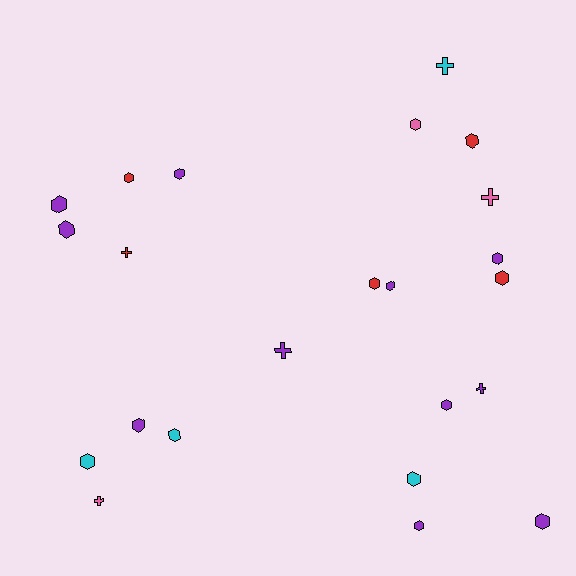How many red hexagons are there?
There are 4 red hexagons.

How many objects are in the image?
There are 23 objects.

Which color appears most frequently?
Purple, with 11 objects.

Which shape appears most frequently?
Hexagon, with 17 objects.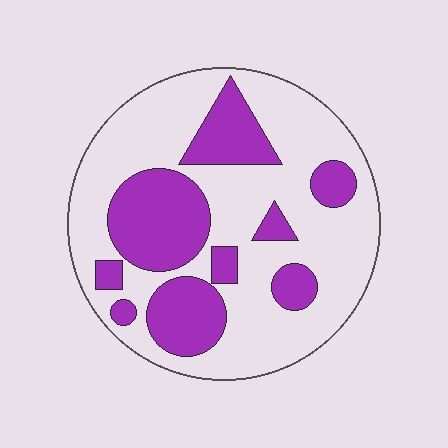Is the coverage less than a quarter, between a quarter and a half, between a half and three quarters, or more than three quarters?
Between a quarter and a half.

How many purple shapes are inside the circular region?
9.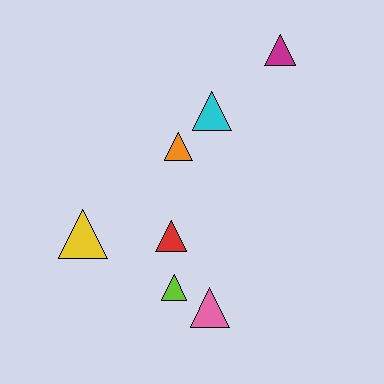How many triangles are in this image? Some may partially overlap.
There are 7 triangles.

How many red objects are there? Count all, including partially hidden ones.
There is 1 red object.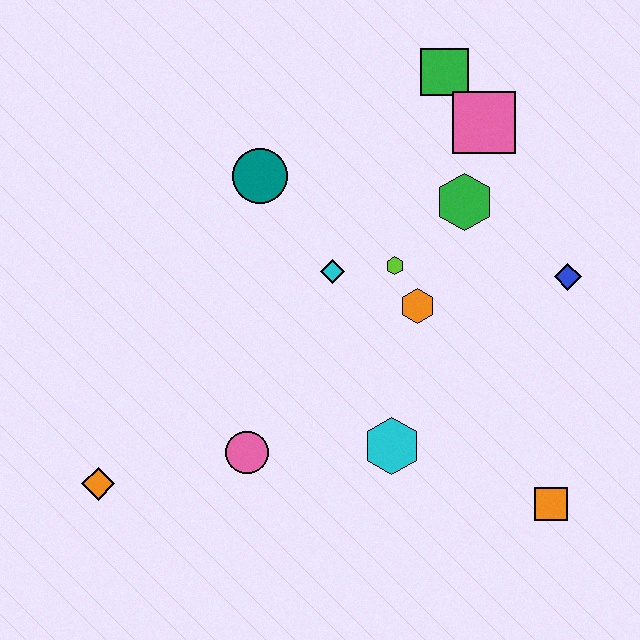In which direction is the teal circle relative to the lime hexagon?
The teal circle is to the left of the lime hexagon.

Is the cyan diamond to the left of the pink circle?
No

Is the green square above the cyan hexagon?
Yes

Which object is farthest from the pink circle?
The green square is farthest from the pink circle.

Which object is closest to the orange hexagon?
The lime hexagon is closest to the orange hexagon.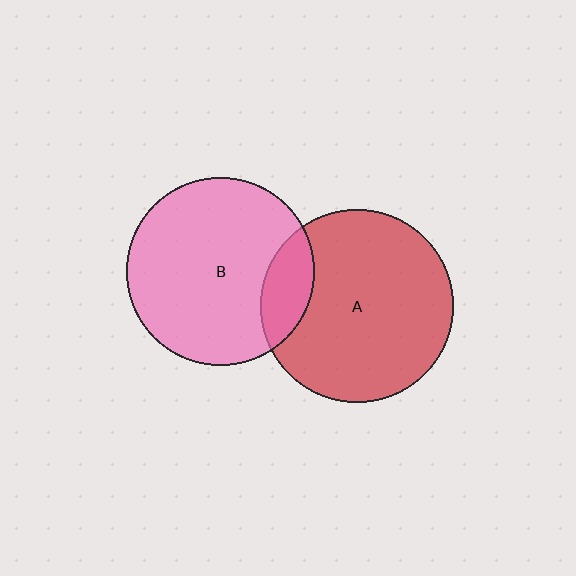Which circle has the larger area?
Circle A (red).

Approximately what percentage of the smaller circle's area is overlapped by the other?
Approximately 15%.